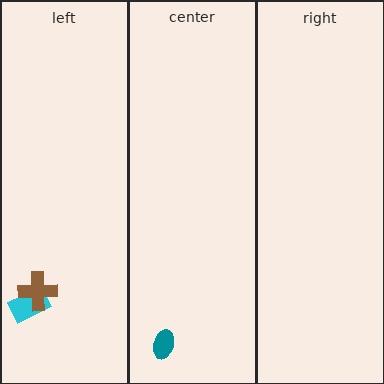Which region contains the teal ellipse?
The center region.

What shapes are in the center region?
The teal ellipse.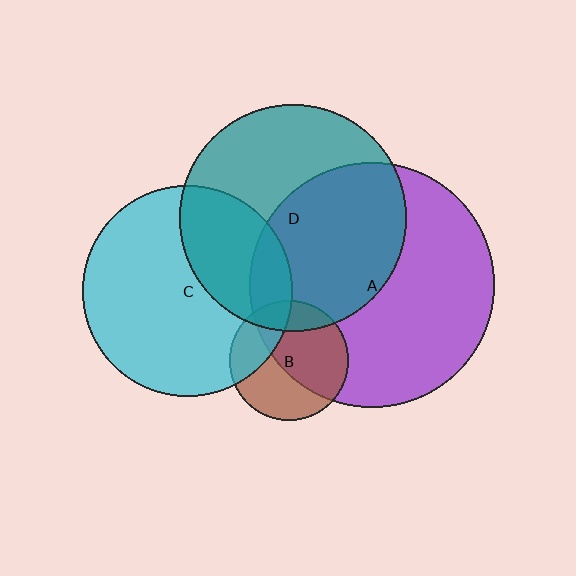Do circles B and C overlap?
Yes.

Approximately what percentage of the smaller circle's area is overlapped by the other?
Approximately 25%.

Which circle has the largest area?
Circle A (purple).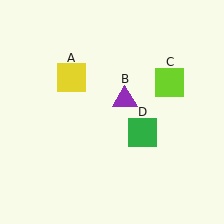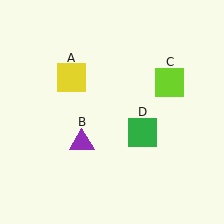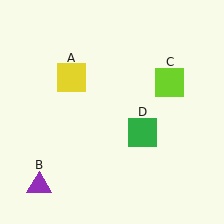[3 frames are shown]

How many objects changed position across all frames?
1 object changed position: purple triangle (object B).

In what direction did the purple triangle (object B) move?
The purple triangle (object B) moved down and to the left.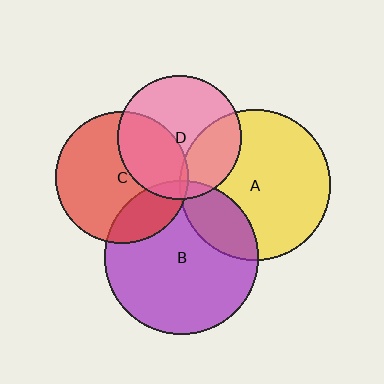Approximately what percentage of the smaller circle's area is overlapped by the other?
Approximately 20%.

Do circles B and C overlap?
Yes.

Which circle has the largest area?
Circle B (purple).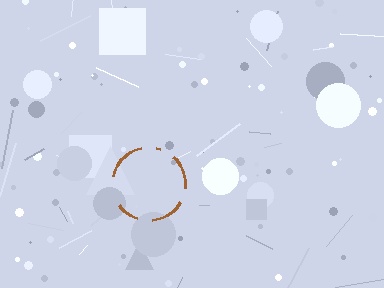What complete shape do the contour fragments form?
The contour fragments form a circle.